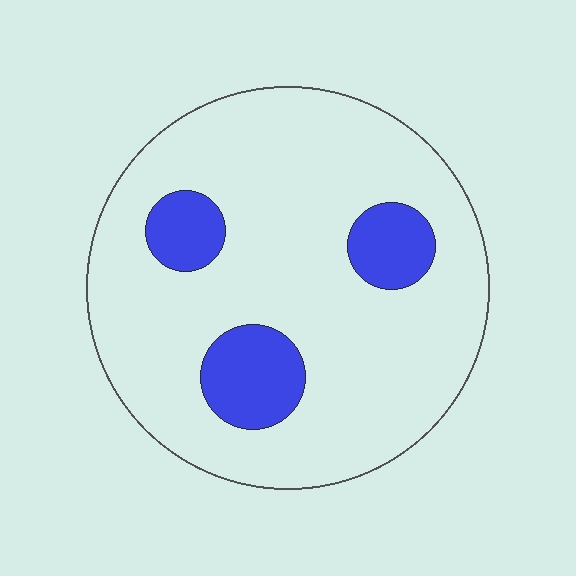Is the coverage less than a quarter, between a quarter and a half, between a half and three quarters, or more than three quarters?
Less than a quarter.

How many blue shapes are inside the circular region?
3.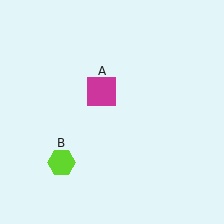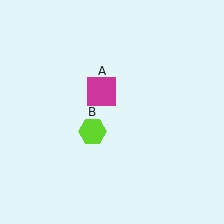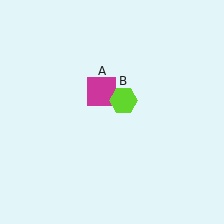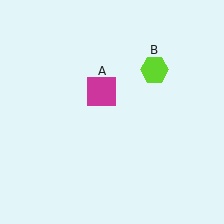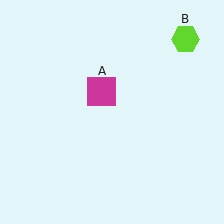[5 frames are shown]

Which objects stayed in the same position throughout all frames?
Magenta square (object A) remained stationary.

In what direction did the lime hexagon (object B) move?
The lime hexagon (object B) moved up and to the right.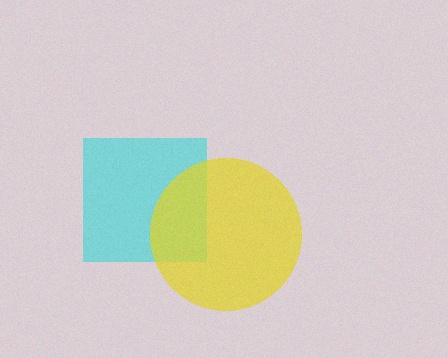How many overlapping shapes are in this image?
There are 2 overlapping shapes in the image.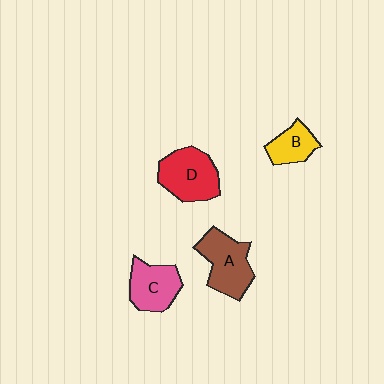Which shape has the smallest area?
Shape B (yellow).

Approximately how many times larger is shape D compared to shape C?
Approximately 1.2 times.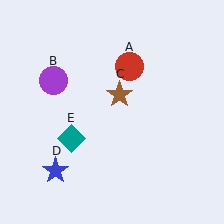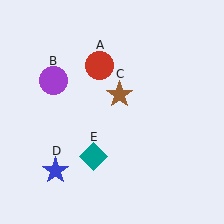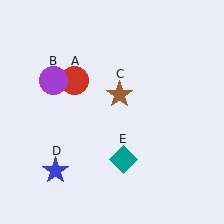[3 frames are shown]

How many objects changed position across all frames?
2 objects changed position: red circle (object A), teal diamond (object E).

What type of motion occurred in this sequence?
The red circle (object A), teal diamond (object E) rotated counterclockwise around the center of the scene.